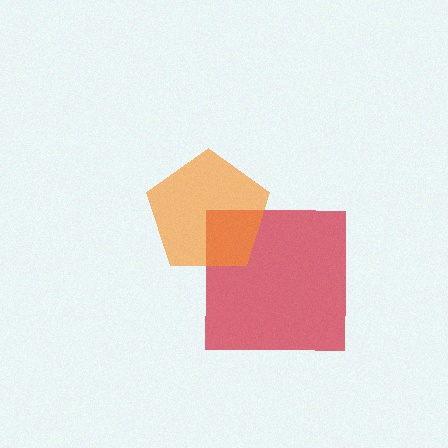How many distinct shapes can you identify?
There are 2 distinct shapes: a red square, an orange pentagon.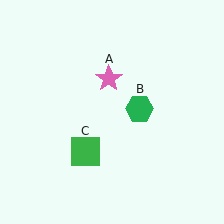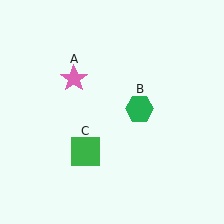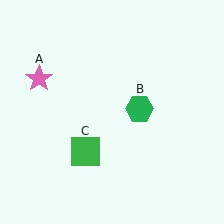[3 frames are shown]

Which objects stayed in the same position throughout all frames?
Green hexagon (object B) and green square (object C) remained stationary.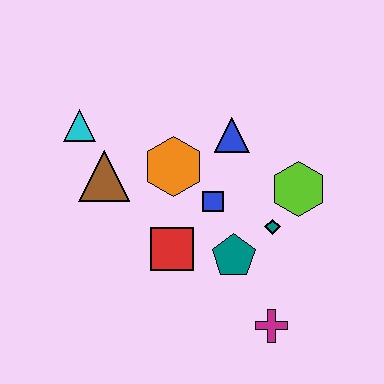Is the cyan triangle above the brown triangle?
Yes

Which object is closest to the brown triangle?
The cyan triangle is closest to the brown triangle.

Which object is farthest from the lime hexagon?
The cyan triangle is farthest from the lime hexagon.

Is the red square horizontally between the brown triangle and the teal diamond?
Yes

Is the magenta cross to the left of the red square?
No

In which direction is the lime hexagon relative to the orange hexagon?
The lime hexagon is to the right of the orange hexagon.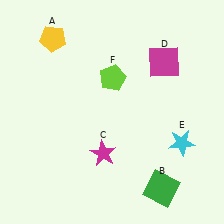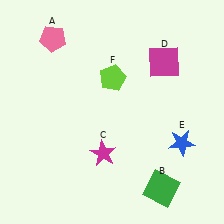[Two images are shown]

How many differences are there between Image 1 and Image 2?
There are 2 differences between the two images.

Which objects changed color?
A changed from yellow to pink. E changed from cyan to blue.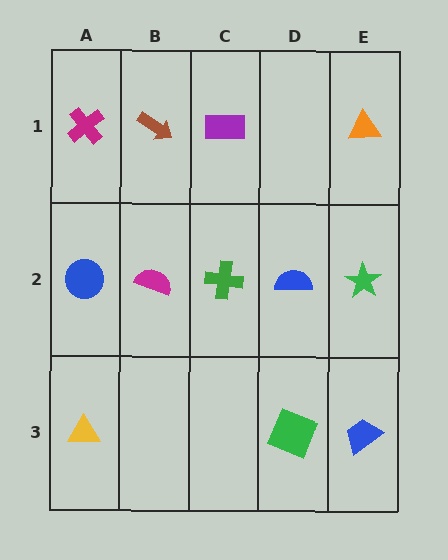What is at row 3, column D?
A green square.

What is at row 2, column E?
A green star.